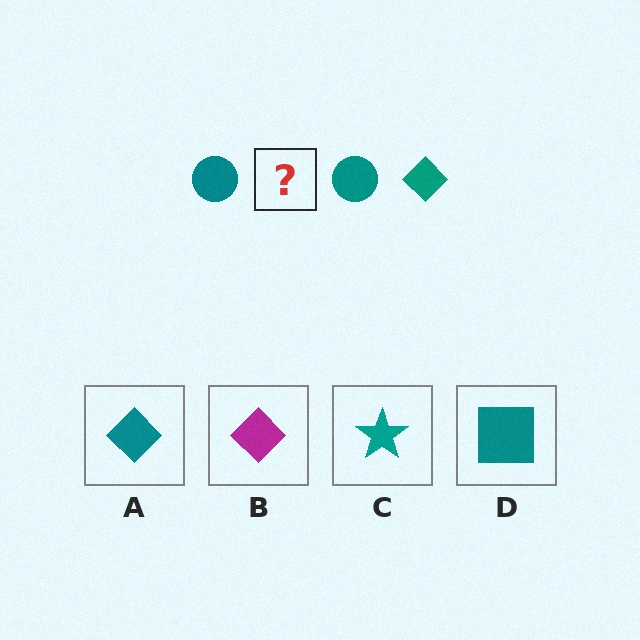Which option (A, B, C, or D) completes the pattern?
A.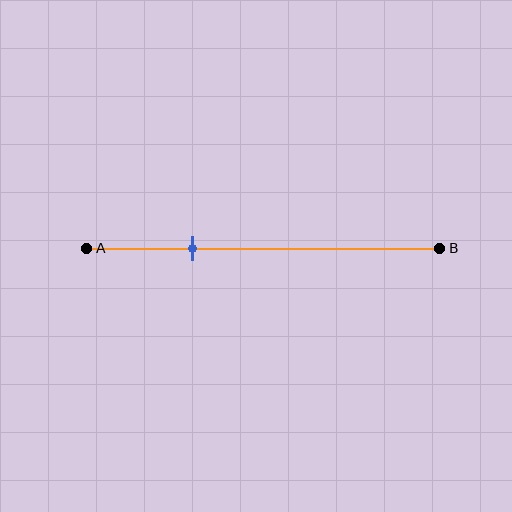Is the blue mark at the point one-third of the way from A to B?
No, the mark is at about 30% from A, not at the 33% one-third point.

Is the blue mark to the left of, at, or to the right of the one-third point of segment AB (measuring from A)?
The blue mark is to the left of the one-third point of segment AB.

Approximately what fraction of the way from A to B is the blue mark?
The blue mark is approximately 30% of the way from A to B.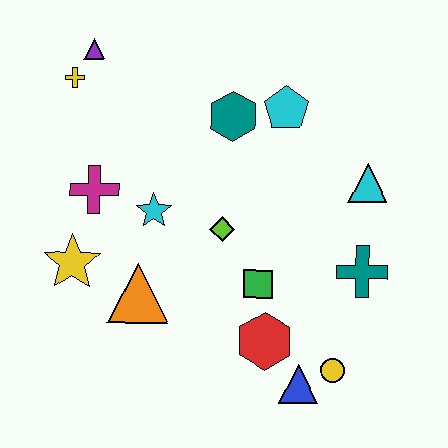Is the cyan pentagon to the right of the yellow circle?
No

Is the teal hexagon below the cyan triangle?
No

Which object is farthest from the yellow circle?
The purple triangle is farthest from the yellow circle.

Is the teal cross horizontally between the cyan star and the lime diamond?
No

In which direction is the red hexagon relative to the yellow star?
The red hexagon is to the right of the yellow star.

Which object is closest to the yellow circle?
The blue triangle is closest to the yellow circle.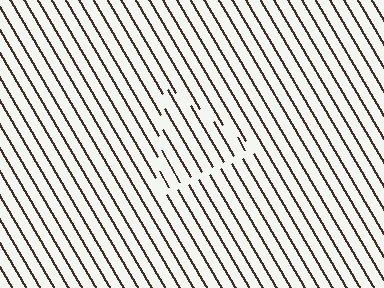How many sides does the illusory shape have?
3 sides — the line-ends trace a triangle.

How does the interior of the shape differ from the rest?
The interior of the shape contains the same grating, shifted by half a period — the contour is defined by the phase discontinuity where line-ends from the inner and outer gratings abut.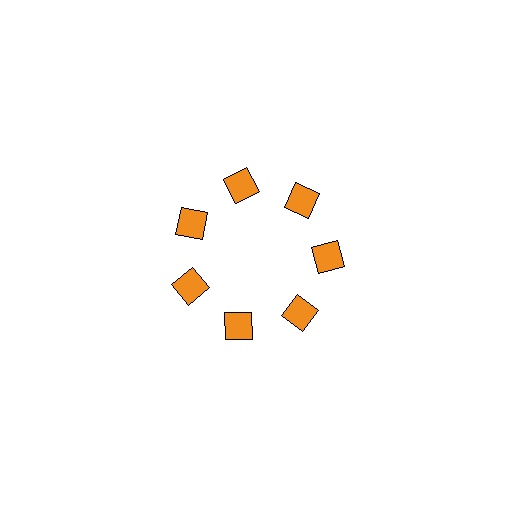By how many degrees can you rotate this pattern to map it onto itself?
The pattern maps onto itself every 51 degrees of rotation.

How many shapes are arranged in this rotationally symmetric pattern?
There are 7 shapes, arranged in 7 groups of 1.